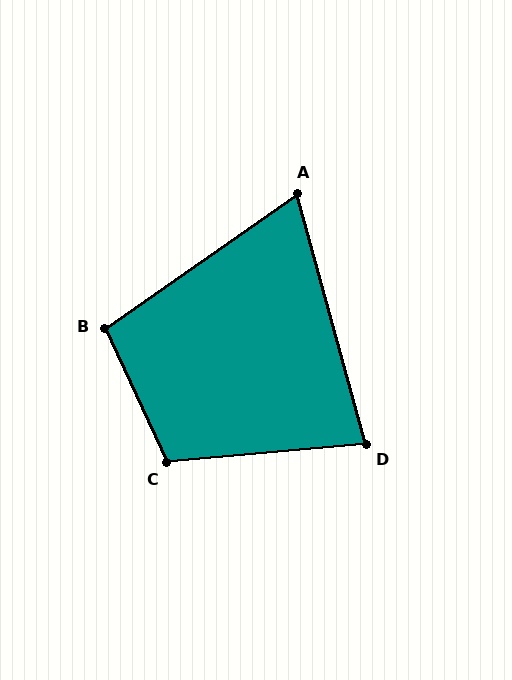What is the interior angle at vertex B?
Approximately 100 degrees (obtuse).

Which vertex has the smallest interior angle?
A, at approximately 70 degrees.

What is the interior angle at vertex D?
Approximately 80 degrees (acute).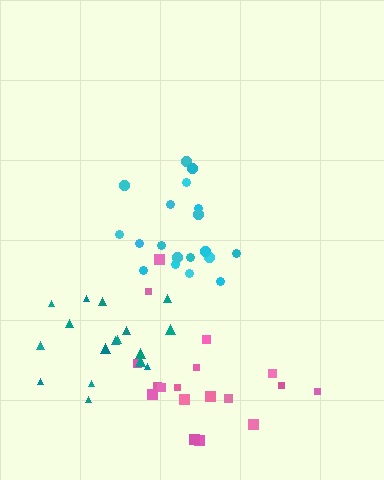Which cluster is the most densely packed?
Cyan.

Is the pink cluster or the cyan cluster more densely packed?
Cyan.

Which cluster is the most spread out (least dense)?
Pink.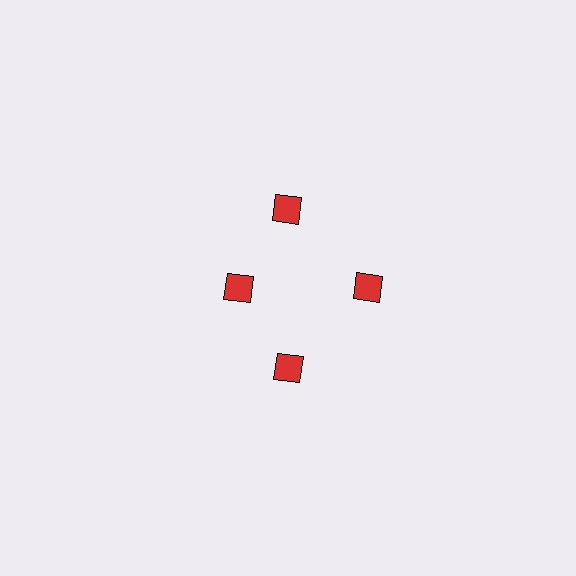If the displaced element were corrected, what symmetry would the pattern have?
It would have 4-fold rotational symmetry — the pattern would map onto itself every 90 degrees.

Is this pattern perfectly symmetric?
No. The 4 red diamonds are arranged in a ring, but one element near the 9 o'clock position is pulled inward toward the center, breaking the 4-fold rotational symmetry.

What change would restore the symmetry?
The symmetry would be restored by moving it outward, back onto the ring so that all 4 diamonds sit at equal angles and equal distance from the center.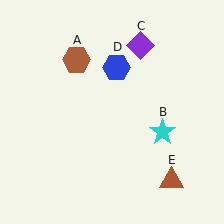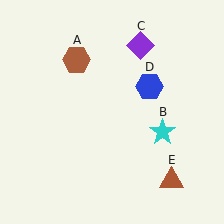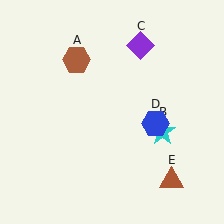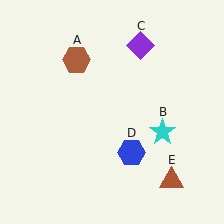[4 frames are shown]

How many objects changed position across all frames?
1 object changed position: blue hexagon (object D).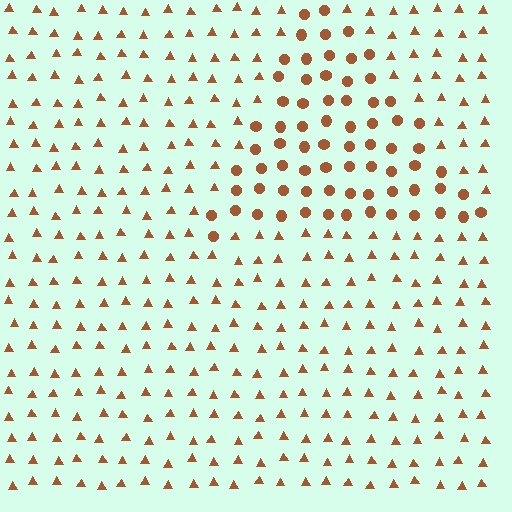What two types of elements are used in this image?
The image uses circles inside the triangle region and triangles outside it.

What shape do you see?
I see a triangle.